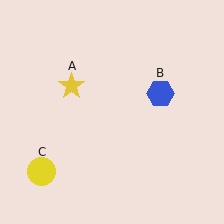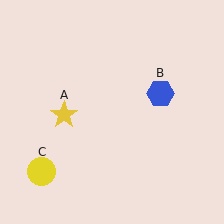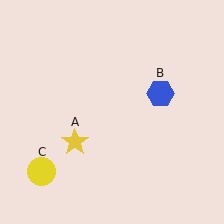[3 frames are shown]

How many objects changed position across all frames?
1 object changed position: yellow star (object A).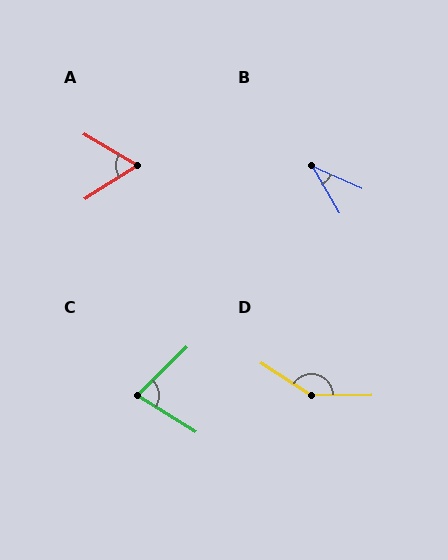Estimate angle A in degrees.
Approximately 63 degrees.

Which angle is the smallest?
B, at approximately 37 degrees.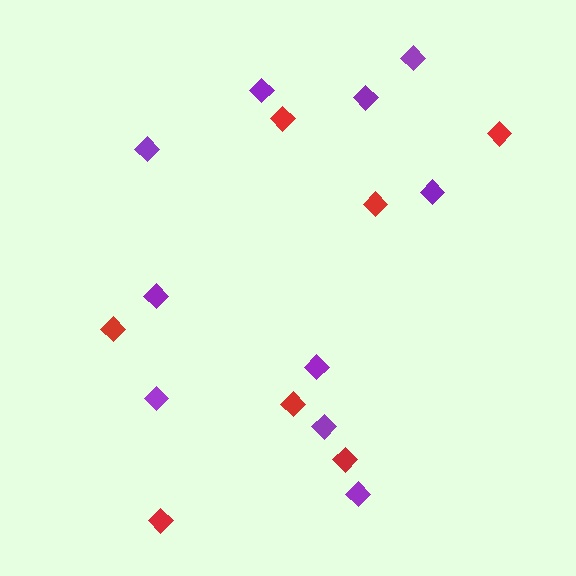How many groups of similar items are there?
There are 2 groups: one group of purple diamonds (10) and one group of red diamonds (7).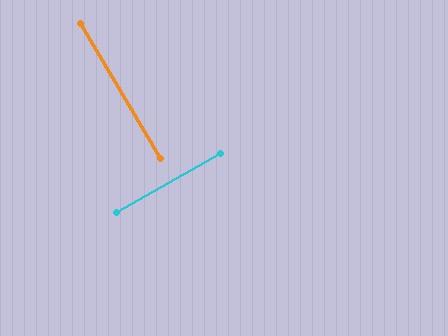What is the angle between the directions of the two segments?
Approximately 89 degrees.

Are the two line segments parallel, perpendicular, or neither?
Perpendicular — they meet at approximately 89°.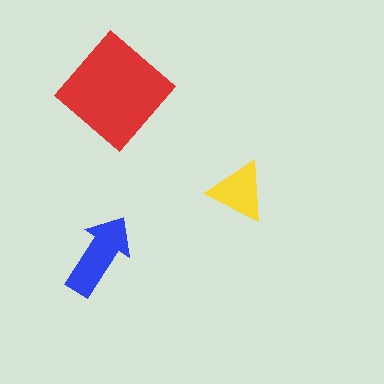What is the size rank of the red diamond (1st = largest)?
1st.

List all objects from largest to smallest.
The red diamond, the blue arrow, the yellow triangle.